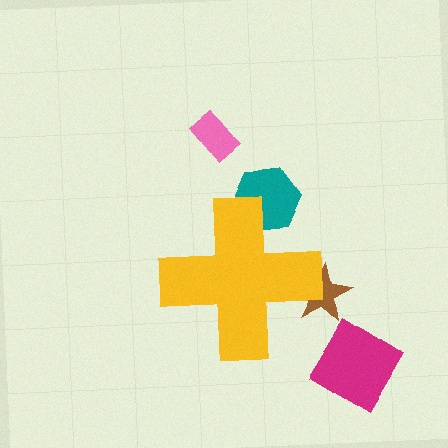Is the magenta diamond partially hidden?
No, the magenta diamond is fully visible.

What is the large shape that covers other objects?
A yellow cross.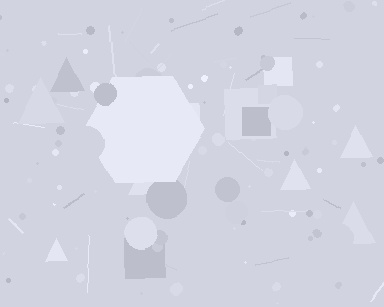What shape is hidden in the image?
A hexagon is hidden in the image.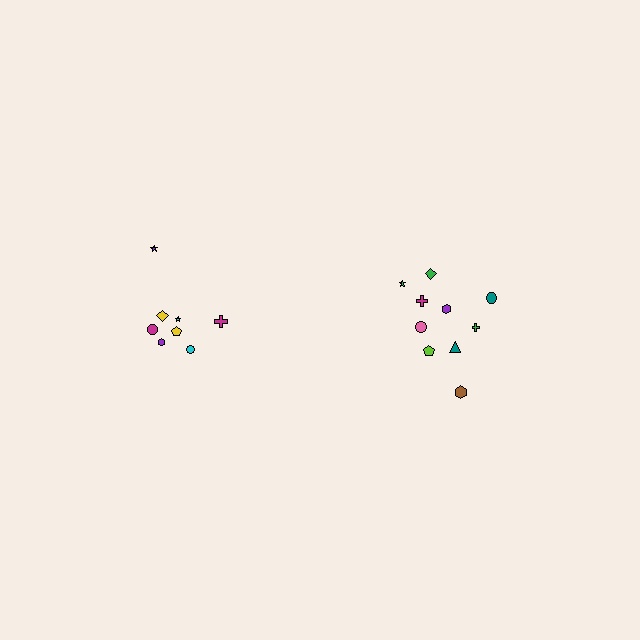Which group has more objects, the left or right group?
The right group.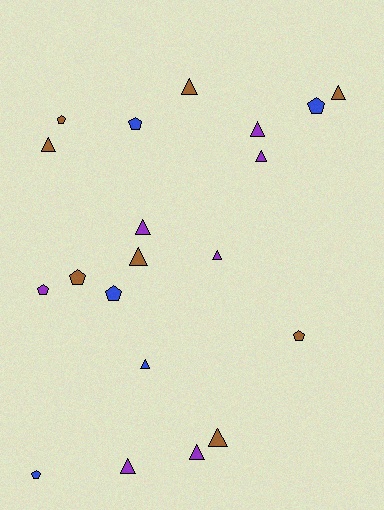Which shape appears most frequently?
Triangle, with 12 objects.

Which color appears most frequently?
Brown, with 8 objects.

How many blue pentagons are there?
There are 4 blue pentagons.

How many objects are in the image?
There are 20 objects.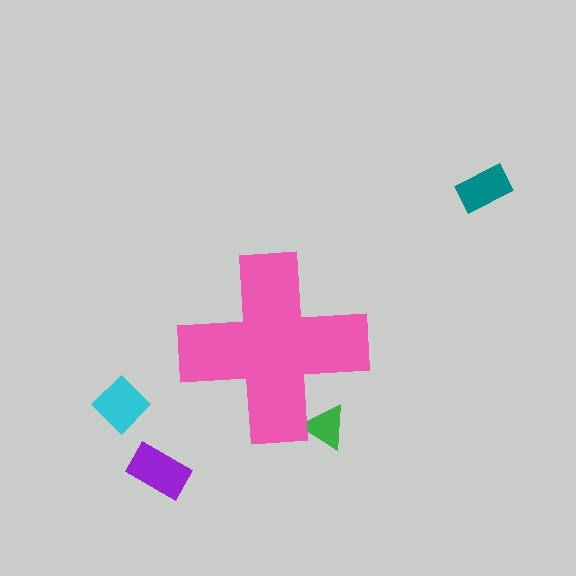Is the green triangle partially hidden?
Yes, the green triangle is partially hidden behind the pink cross.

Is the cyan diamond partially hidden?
No, the cyan diamond is fully visible.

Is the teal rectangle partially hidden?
No, the teal rectangle is fully visible.